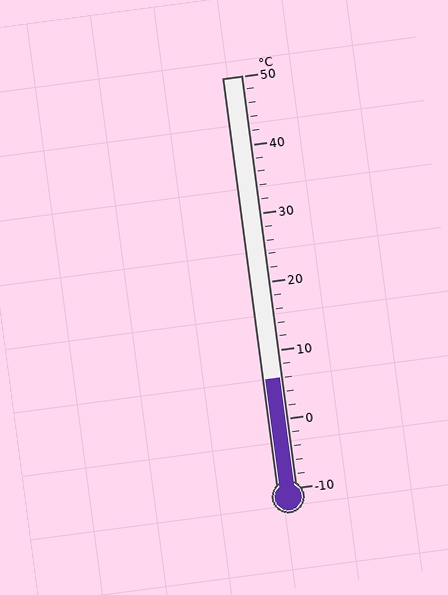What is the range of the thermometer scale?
The thermometer scale ranges from -10°C to 50°C.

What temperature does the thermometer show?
The thermometer shows approximately 6°C.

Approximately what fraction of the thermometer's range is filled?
The thermometer is filled to approximately 25% of its range.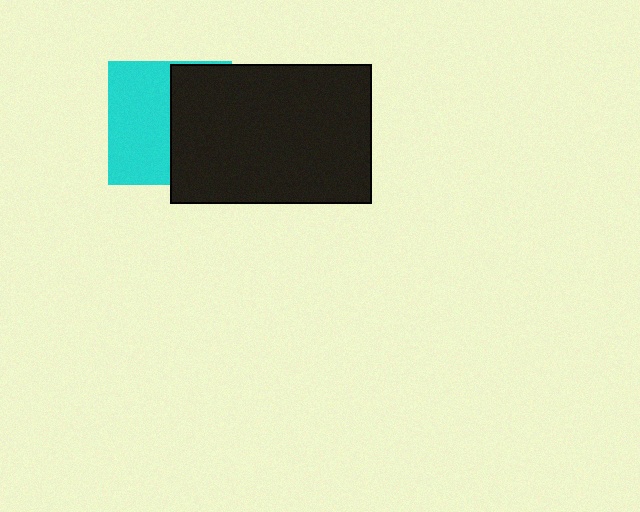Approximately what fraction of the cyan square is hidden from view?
Roughly 49% of the cyan square is hidden behind the black rectangle.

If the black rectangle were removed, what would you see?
You would see the complete cyan square.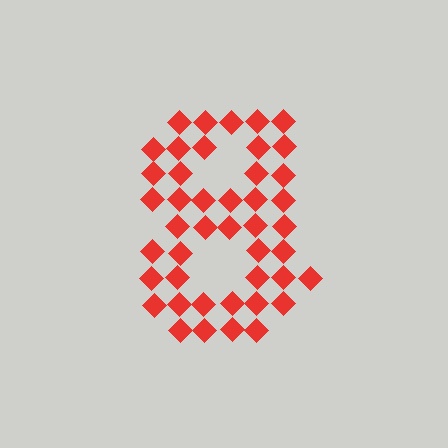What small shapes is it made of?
It is made of small diamonds.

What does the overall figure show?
The overall figure shows the digit 8.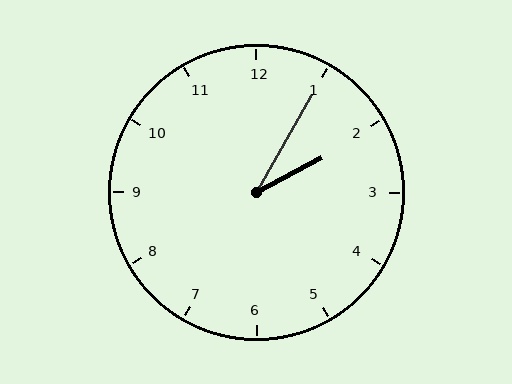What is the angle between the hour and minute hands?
Approximately 32 degrees.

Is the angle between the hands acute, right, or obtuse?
It is acute.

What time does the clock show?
2:05.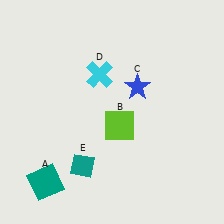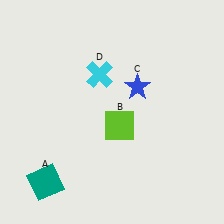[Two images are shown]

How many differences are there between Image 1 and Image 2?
There is 1 difference between the two images.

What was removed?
The teal diamond (E) was removed in Image 2.